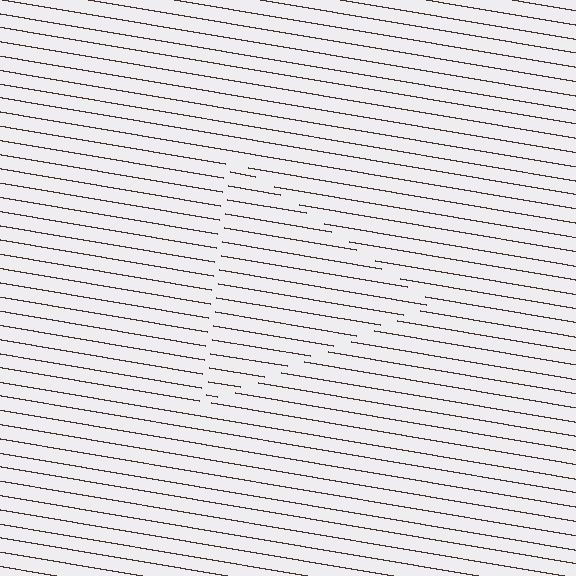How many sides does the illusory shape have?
3 sides — the line-ends trace a triangle.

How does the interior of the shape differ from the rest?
The interior of the shape contains the same grating, shifted by half a period — the contour is defined by the phase discontinuity where line-ends from the inner and outer gratings abut.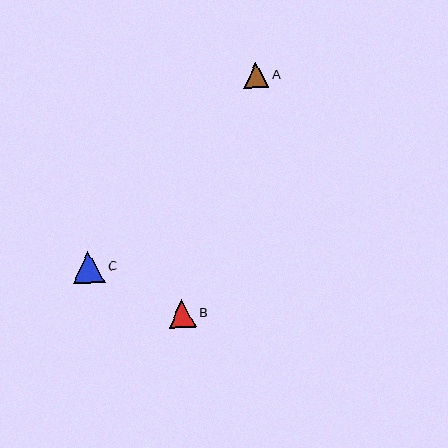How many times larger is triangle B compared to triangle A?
Triangle B is approximately 1.1 times the size of triangle A.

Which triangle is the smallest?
Triangle A is the smallest with a size of approximately 25 pixels.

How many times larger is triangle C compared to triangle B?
Triangle C is approximately 1.2 times the size of triangle B.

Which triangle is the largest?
Triangle C is the largest with a size of approximately 32 pixels.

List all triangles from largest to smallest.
From largest to smallest: C, B, A.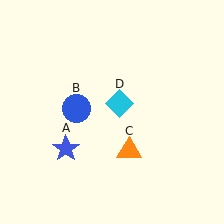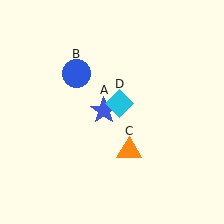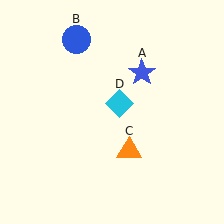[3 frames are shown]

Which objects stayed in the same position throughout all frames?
Orange triangle (object C) and cyan diamond (object D) remained stationary.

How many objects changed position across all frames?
2 objects changed position: blue star (object A), blue circle (object B).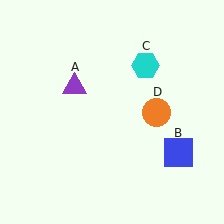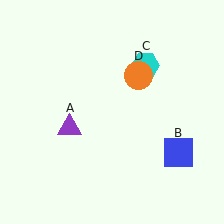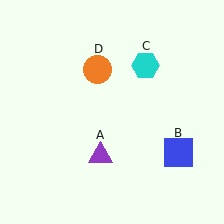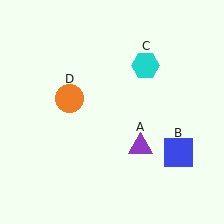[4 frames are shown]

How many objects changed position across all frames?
2 objects changed position: purple triangle (object A), orange circle (object D).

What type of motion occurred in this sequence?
The purple triangle (object A), orange circle (object D) rotated counterclockwise around the center of the scene.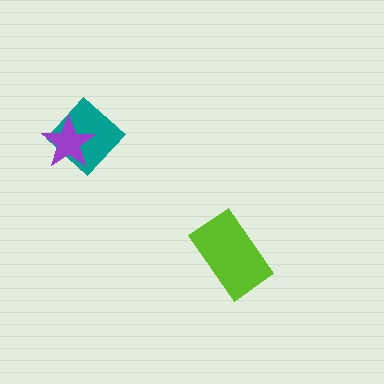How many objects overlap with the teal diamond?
1 object overlaps with the teal diamond.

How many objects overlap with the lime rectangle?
0 objects overlap with the lime rectangle.